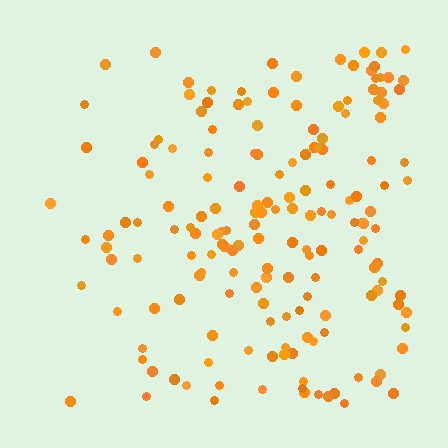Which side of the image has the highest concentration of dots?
The right.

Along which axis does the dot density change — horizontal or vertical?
Horizontal.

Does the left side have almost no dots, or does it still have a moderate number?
Still a moderate number, just noticeably fewer than the right.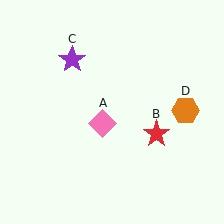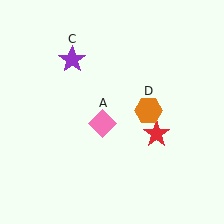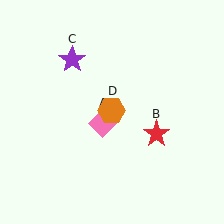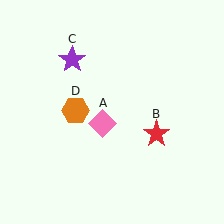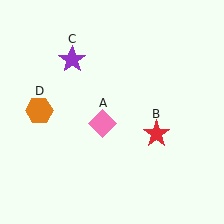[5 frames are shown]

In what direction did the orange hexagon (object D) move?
The orange hexagon (object D) moved left.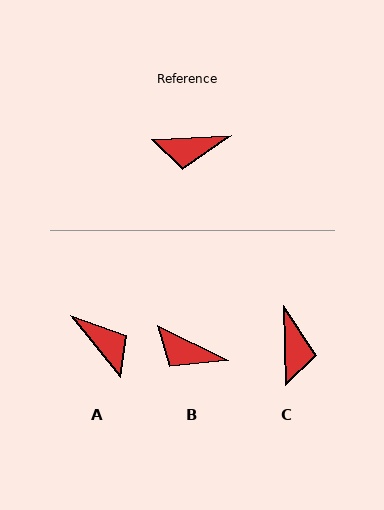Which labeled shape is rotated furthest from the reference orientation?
A, about 126 degrees away.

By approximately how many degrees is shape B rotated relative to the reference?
Approximately 30 degrees clockwise.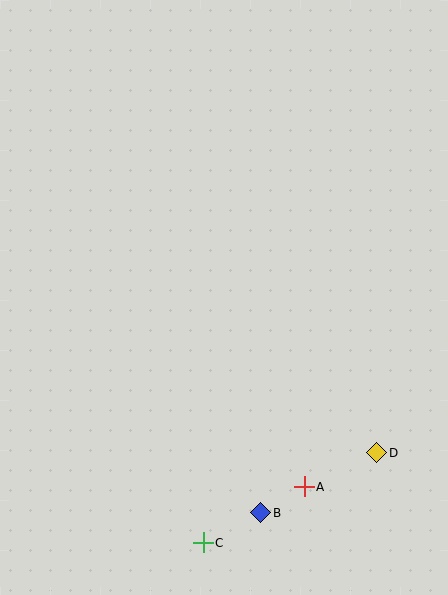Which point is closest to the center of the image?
Point A at (304, 487) is closest to the center.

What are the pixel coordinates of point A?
Point A is at (304, 487).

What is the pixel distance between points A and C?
The distance between A and C is 115 pixels.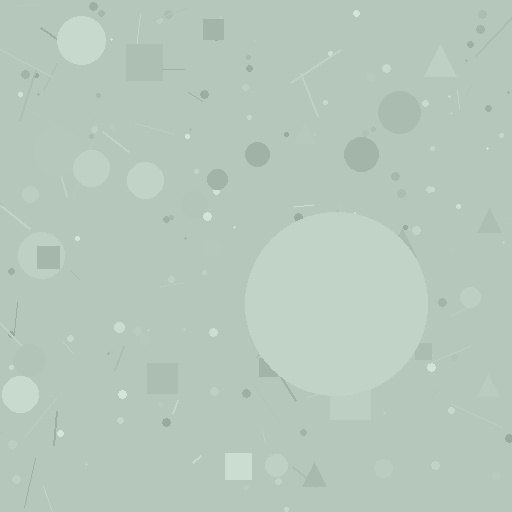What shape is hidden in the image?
A circle is hidden in the image.